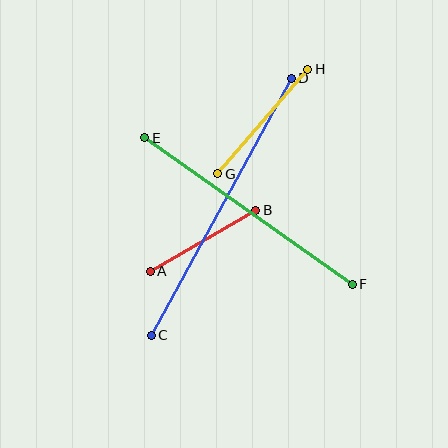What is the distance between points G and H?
The distance is approximately 138 pixels.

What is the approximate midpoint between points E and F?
The midpoint is at approximately (248, 211) pixels.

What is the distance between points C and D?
The distance is approximately 293 pixels.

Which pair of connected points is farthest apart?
Points C and D are farthest apart.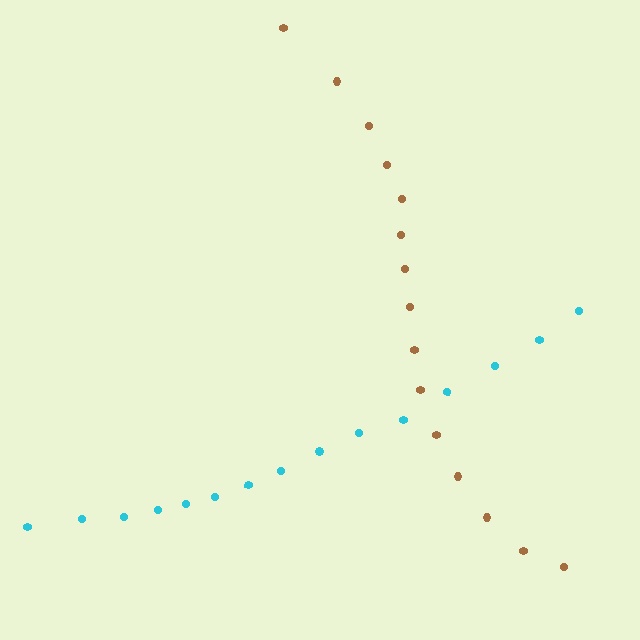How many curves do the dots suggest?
There are 2 distinct paths.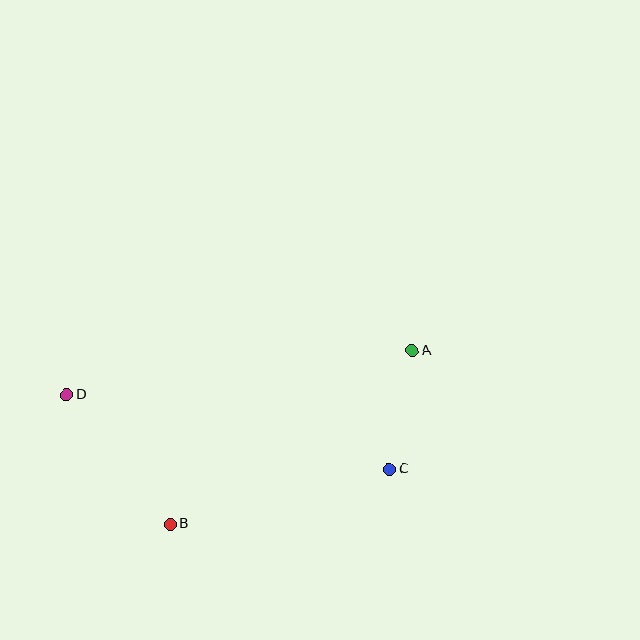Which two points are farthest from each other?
Points A and D are farthest from each other.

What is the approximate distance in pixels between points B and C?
The distance between B and C is approximately 226 pixels.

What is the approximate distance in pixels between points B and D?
The distance between B and D is approximately 166 pixels.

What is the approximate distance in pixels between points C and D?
The distance between C and D is approximately 331 pixels.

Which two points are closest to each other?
Points A and C are closest to each other.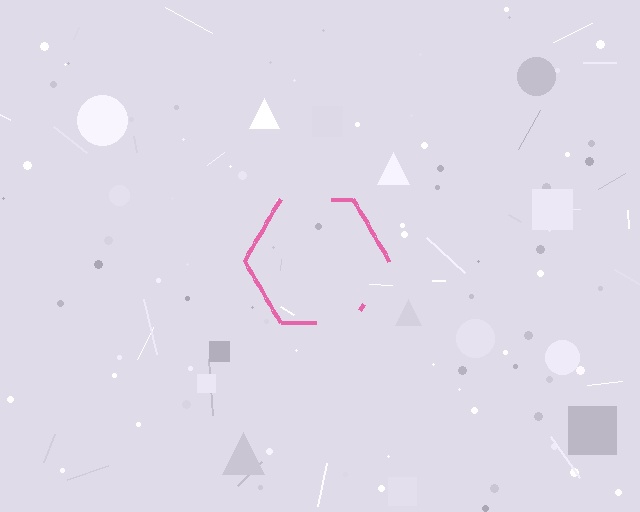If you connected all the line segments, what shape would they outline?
They would outline a hexagon.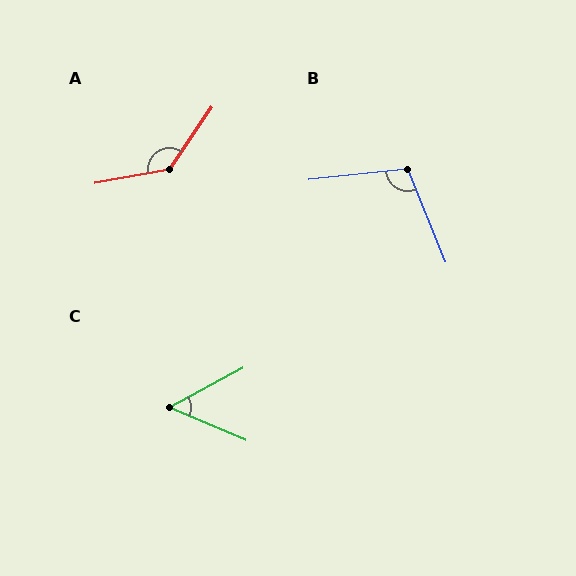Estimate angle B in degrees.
Approximately 106 degrees.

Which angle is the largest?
A, at approximately 134 degrees.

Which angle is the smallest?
C, at approximately 51 degrees.